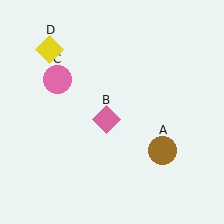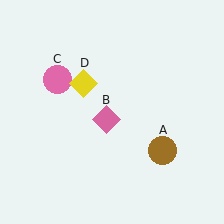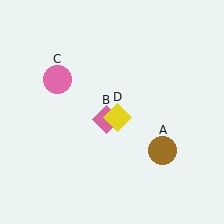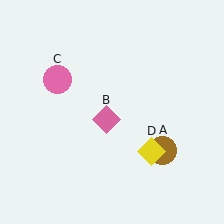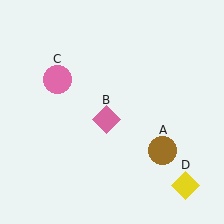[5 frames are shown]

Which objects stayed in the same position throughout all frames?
Brown circle (object A) and pink diamond (object B) and pink circle (object C) remained stationary.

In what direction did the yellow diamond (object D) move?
The yellow diamond (object D) moved down and to the right.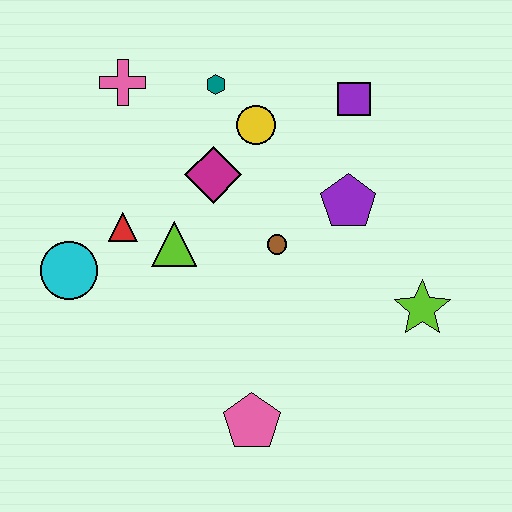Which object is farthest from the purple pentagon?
The cyan circle is farthest from the purple pentagon.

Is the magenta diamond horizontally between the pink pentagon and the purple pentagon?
No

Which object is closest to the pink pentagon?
The brown circle is closest to the pink pentagon.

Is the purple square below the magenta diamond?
No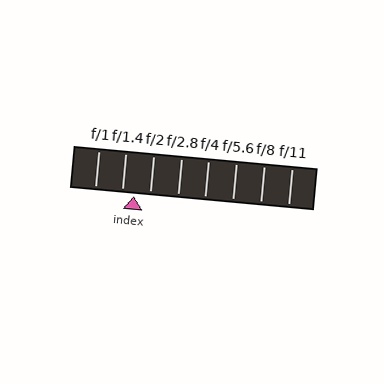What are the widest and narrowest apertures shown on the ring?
The widest aperture shown is f/1 and the narrowest is f/11.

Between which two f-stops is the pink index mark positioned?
The index mark is between f/1.4 and f/2.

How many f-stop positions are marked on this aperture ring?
There are 8 f-stop positions marked.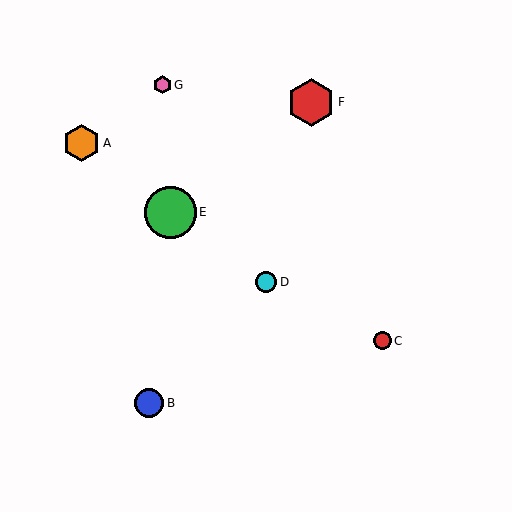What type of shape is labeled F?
Shape F is a red hexagon.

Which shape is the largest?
The green circle (labeled E) is the largest.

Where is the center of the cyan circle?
The center of the cyan circle is at (266, 282).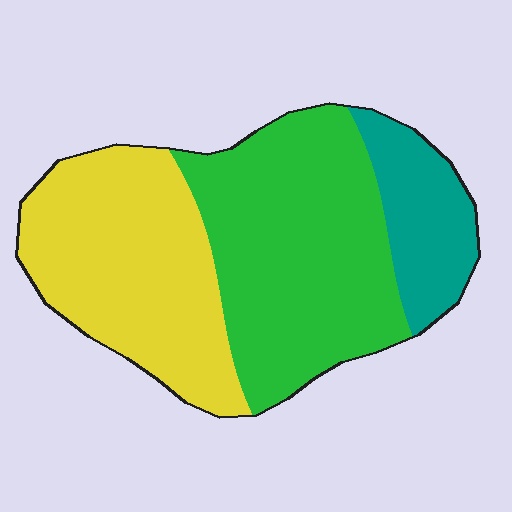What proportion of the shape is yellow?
Yellow takes up between a quarter and a half of the shape.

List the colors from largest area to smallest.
From largest to smallest: green, yellow, teal.